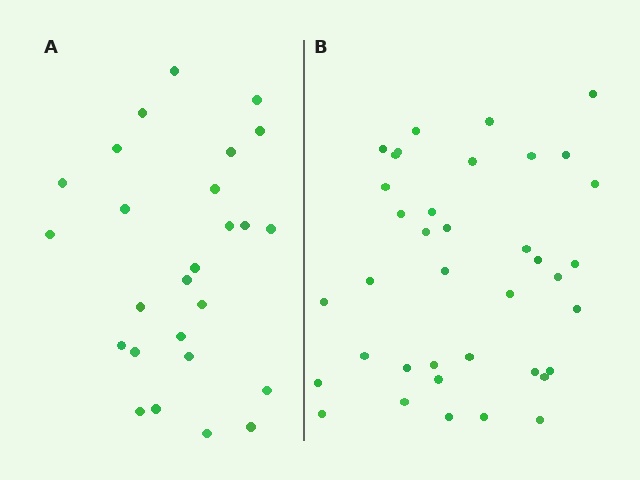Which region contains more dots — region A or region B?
Region B (the right region) has more dots.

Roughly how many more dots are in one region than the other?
Region B has roughly 12 or so more dots than region A.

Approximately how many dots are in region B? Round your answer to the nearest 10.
About 40 dots. (The exact count is 38, which rounds to 40.)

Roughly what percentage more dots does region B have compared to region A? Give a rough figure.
About 45% more.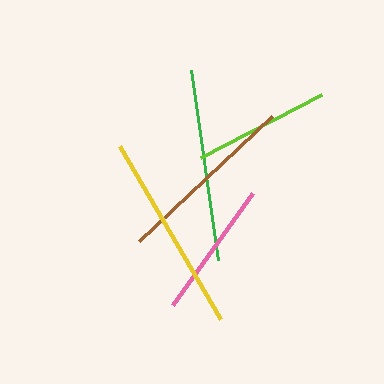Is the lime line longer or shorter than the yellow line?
The yellow line is longer than the lime line.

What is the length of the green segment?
The green segment is approximately 192 pixels long.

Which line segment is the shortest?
The lime line is the shortest at approximately 136 pixels.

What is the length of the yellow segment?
The yellow segment is approximately 201 pixels long.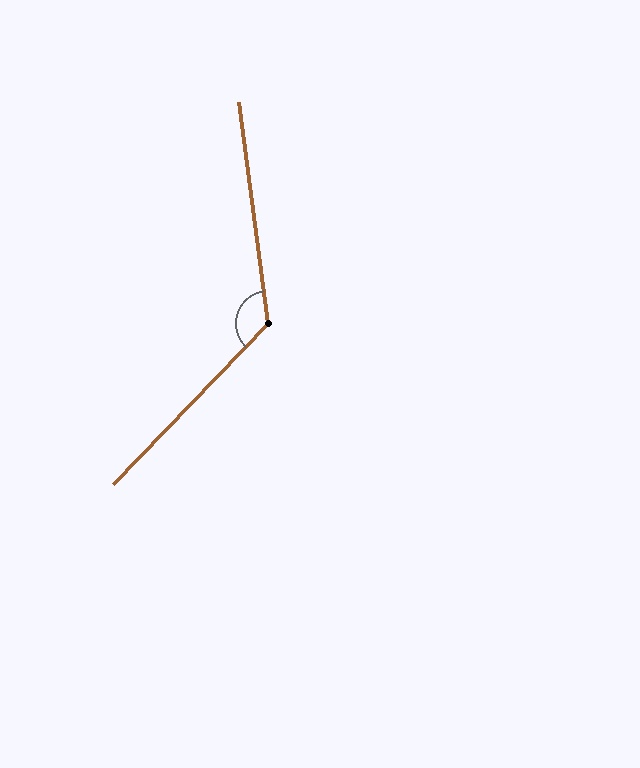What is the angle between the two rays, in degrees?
Approximately 128 degrees.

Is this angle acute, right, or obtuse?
It is obtuse.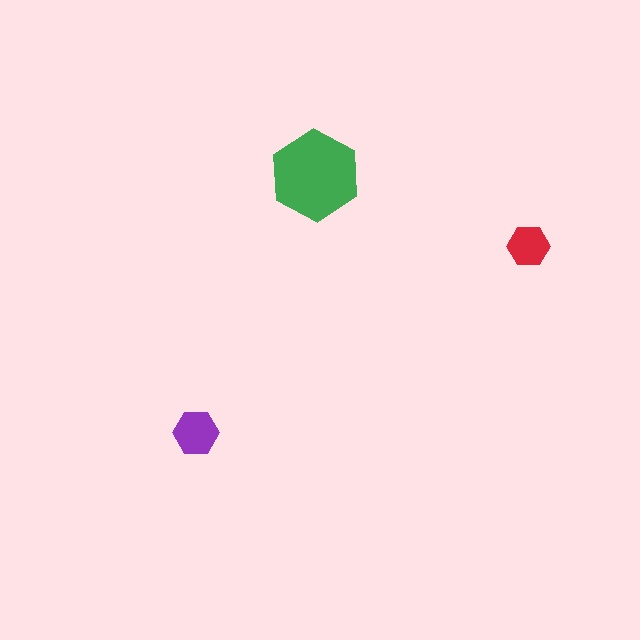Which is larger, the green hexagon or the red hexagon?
The green one.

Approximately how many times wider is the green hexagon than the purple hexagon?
About 2 times wider.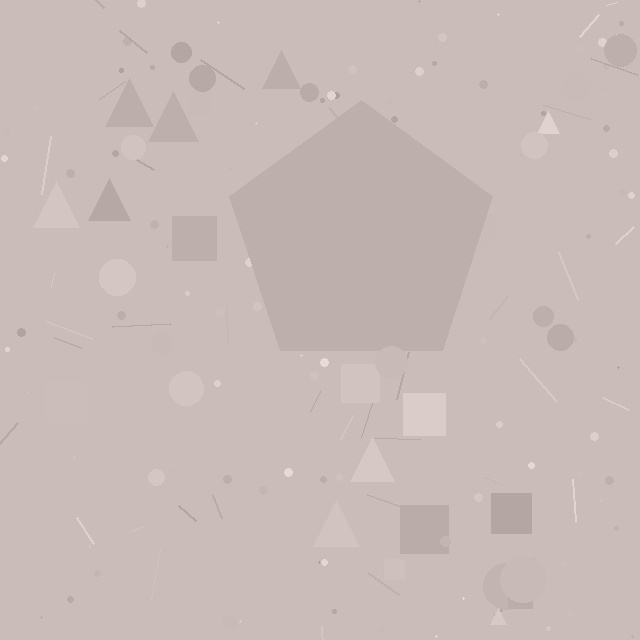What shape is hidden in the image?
A pentagon is hidden in the image.